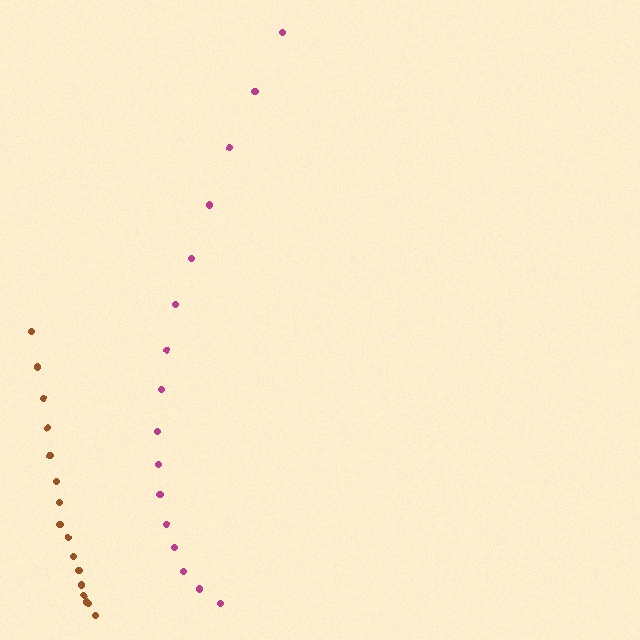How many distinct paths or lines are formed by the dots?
There are 2 distinct paths.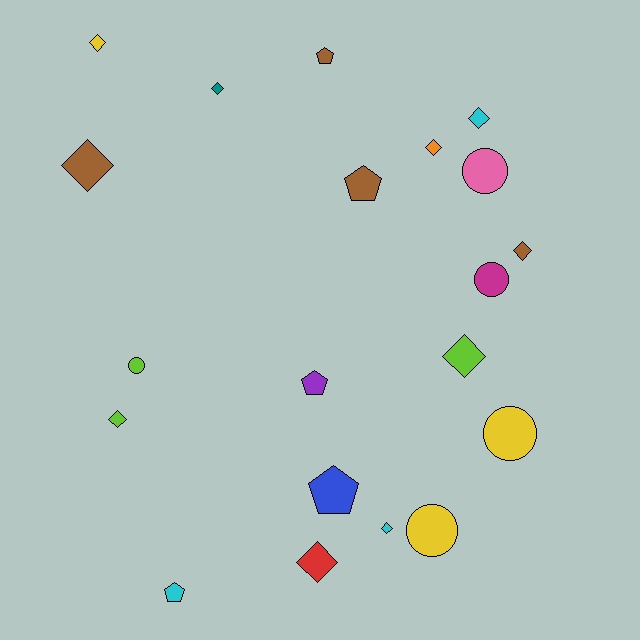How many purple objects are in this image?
There is 1 purple object.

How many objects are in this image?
There are 20 objects.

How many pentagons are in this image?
There are 5 pentagons.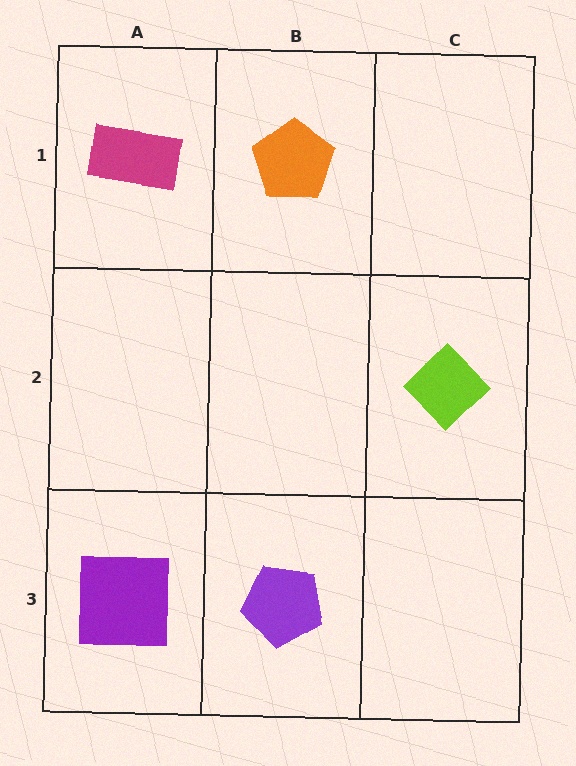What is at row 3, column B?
A purple pentagon.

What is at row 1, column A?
A magenta rectangle.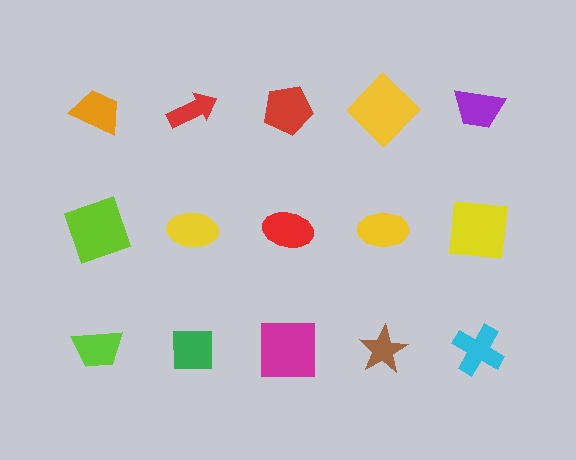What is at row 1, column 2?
A red arrow.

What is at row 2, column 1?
A lime square.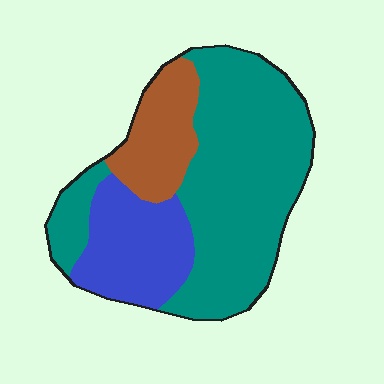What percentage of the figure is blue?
Blue takes up about one quarter (1/4) of the figure.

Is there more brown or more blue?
Blue.